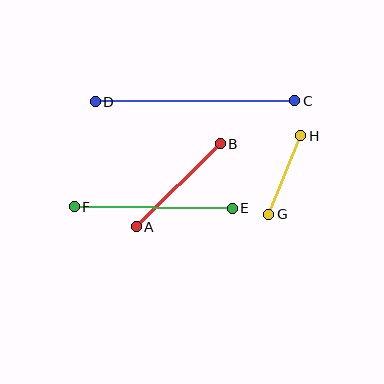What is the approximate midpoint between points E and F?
The midpoint is at approximately (153, 208) pixels.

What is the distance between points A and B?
The distance is approximately 118 pixels.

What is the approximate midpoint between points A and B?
The midpoint is at approximately (178, 185) pixels.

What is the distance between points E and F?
The distance is approximately 158 pixels.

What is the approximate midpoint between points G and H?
The midpoint is at approximately (285, 175) pixels.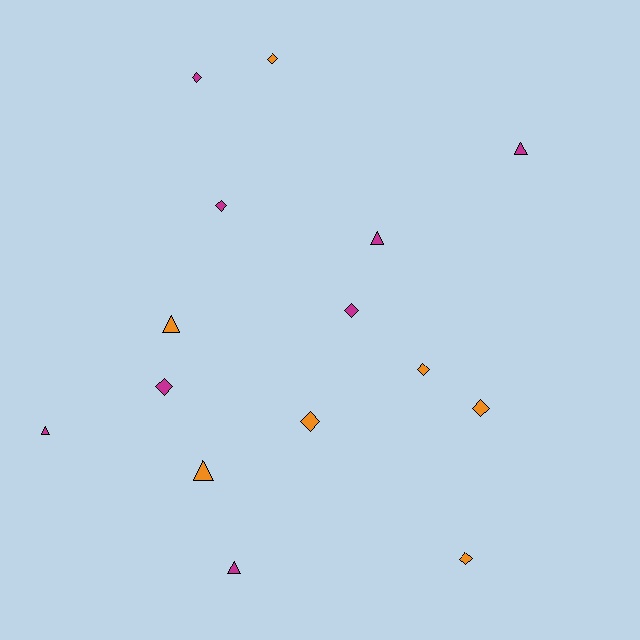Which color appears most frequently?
Magenta, with 8 objects.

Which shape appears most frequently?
Diamond, with 9 objects.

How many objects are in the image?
There are 15 objects.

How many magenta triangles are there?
There are 4 magenta triangles.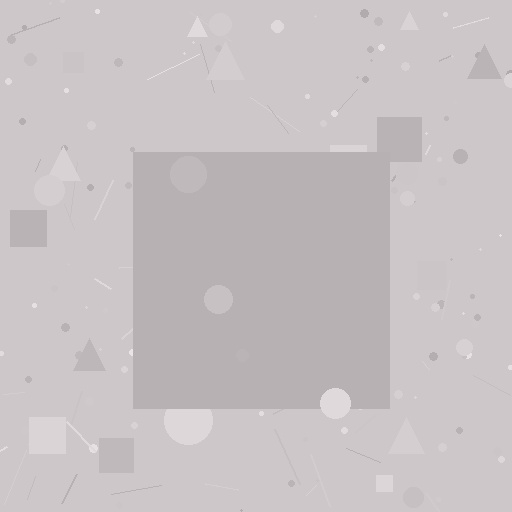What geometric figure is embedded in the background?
A square is embedded in the background.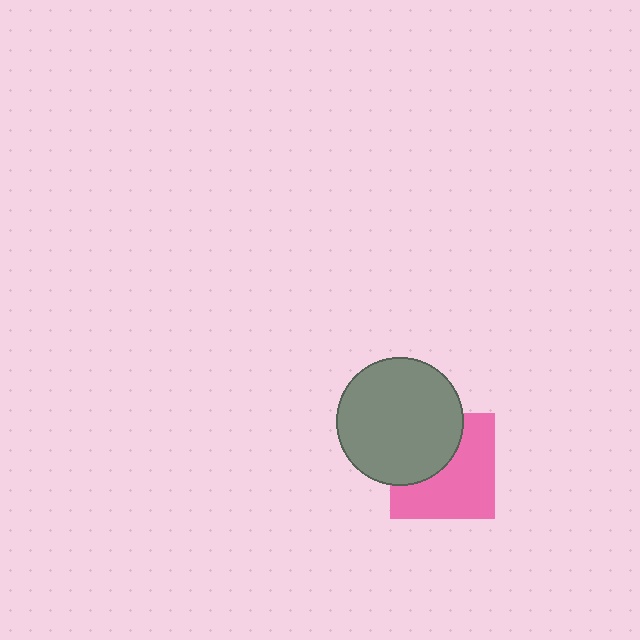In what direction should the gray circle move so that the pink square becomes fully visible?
The gray circle should move toward the upper-left. That is the shortest direction to clear the overlap and leave the pink square fully visible.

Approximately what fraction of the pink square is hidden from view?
Roughly 40% of the pink square is hidden behind the gray circle.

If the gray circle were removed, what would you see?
You would see the complete pink square.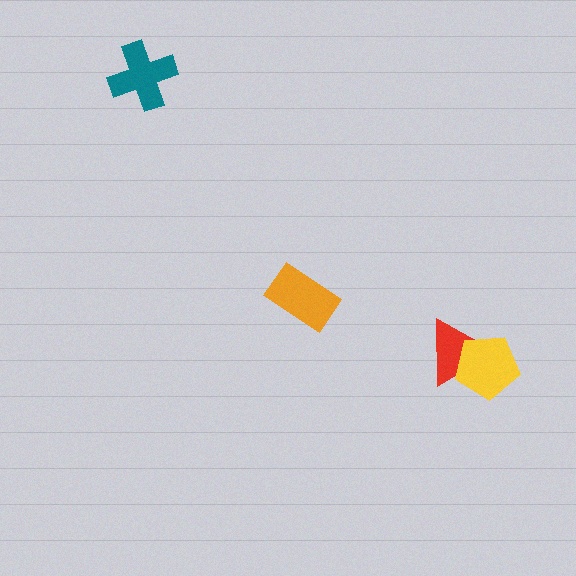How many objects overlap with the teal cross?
0 objects overlap with the teal cross.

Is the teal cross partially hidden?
No, no other shape covers it.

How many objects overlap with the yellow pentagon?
1 object overlaps with the yellow pentagon.